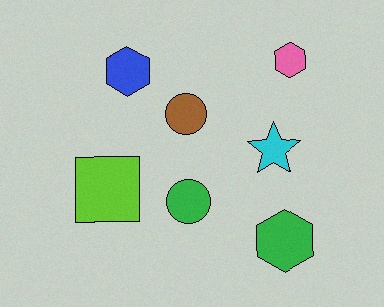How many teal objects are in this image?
There are no teal objects.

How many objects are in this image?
There are 7 objects.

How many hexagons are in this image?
There are 3 hexagons.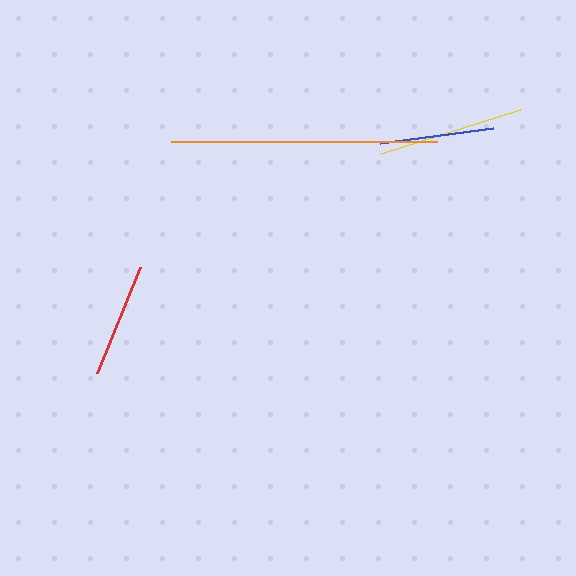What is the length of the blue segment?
The blue segment is approximately 114 pixels long.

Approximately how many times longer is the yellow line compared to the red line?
The yellow line is approximately 1.3 times the length of the red line.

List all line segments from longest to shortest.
From longest to shortest: orange, yellow, red, blue.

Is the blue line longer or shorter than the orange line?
The orange line is longer than the blue line.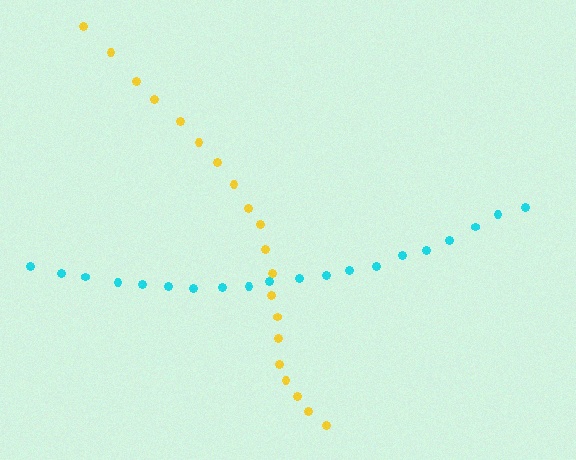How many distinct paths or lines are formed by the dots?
There are 2 distinct paths.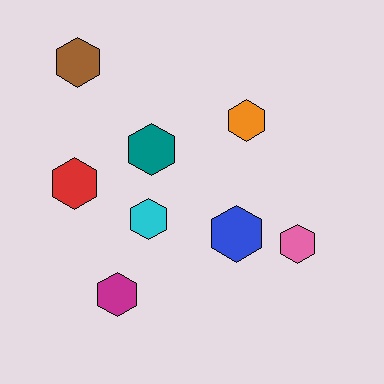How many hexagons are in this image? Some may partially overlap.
There are 8 hexagons.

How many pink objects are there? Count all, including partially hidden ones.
There is 1 pink object.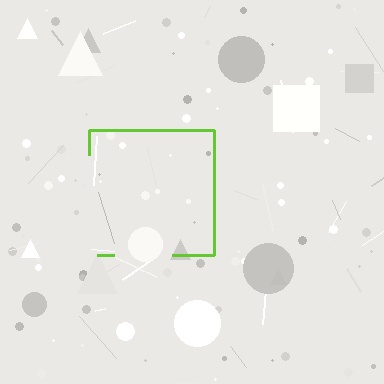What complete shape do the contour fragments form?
The contour fragments form a square.